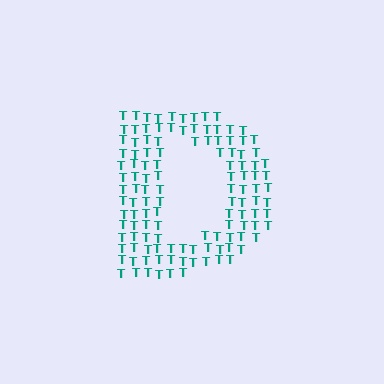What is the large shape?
The large shape is the letter D.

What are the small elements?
The small elements are letter T's.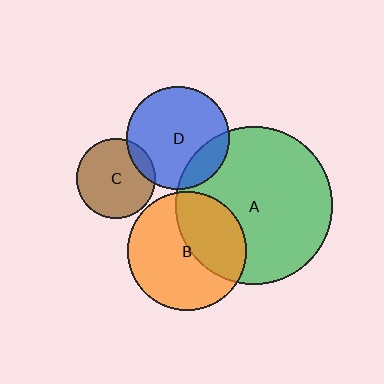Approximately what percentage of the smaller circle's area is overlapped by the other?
Approximately 15%.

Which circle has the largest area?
Circle A (green).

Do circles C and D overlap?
Yes.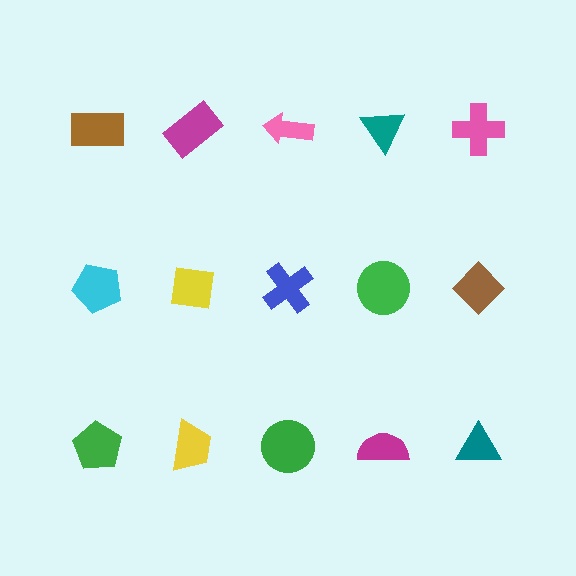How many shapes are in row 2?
5 shapes.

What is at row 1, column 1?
A brown rectangle.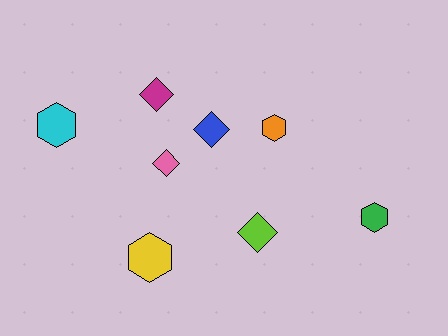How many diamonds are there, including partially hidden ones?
There are 4 diamonds.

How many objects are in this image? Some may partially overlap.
There are 8 objects.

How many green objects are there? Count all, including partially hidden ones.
There is 1 green object.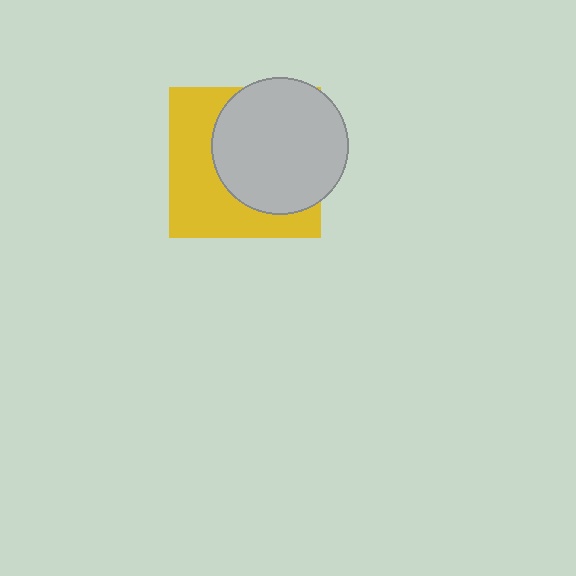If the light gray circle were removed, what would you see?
You would see the complete yellow square.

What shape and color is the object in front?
The object in front is a light gray circle.